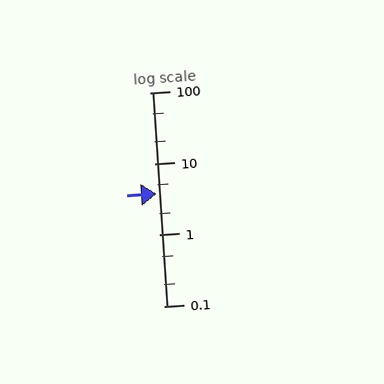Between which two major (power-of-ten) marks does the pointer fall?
The pointer is between 1 and 10.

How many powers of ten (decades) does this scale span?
The scale spans 3 decades, from 0.1 to 100.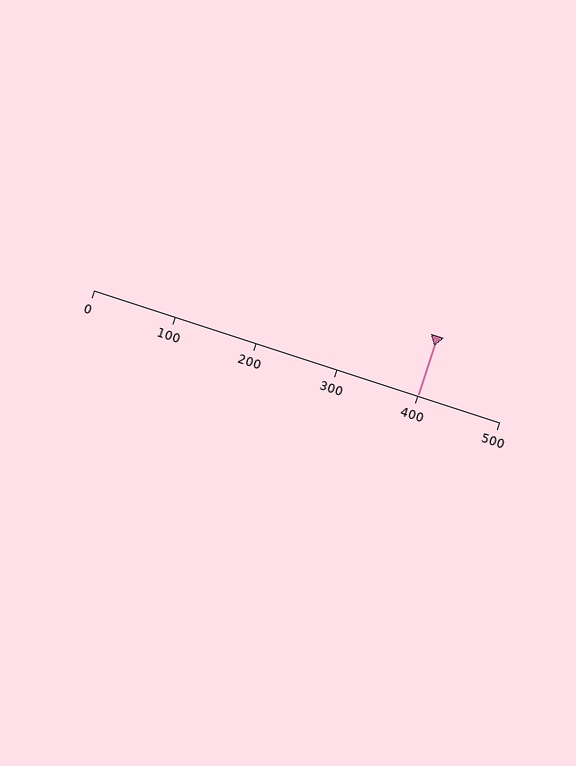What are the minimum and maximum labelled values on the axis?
The axis runs from 0 to 500.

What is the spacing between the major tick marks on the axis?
The major ticks are spaced 100 apart.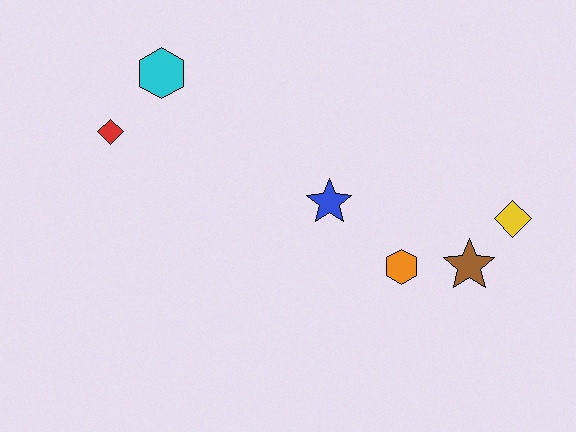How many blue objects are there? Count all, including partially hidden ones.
There is 1 blue object.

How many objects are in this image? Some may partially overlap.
There are 6 objects.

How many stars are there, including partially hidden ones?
There are 2 stars.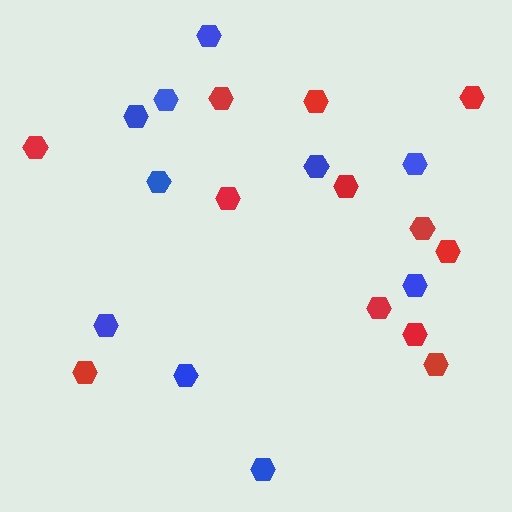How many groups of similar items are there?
There are 2 groups: one group of red hexagons (12) and one group of blue hexagons (10).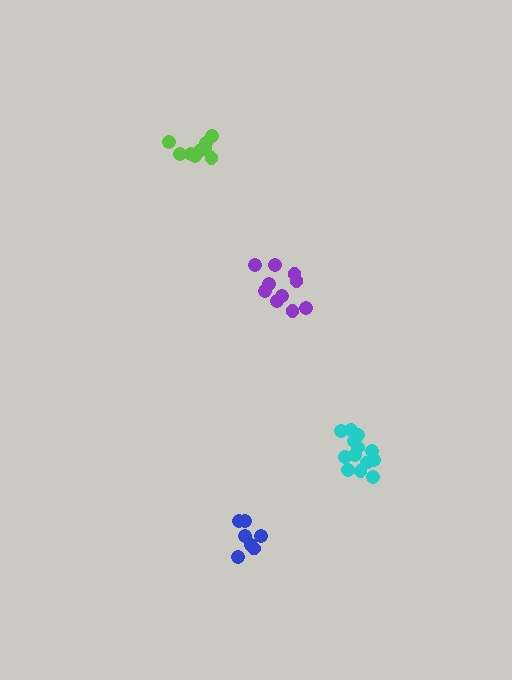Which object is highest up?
The lime cluster is topmost.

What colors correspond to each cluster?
The clusters are colored: blue, cyan, lime, purple.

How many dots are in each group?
Group 1: 8 dots, Group 2: 13 dots, Group 3: 9 dots, Group 4: 10 dots (40 total).